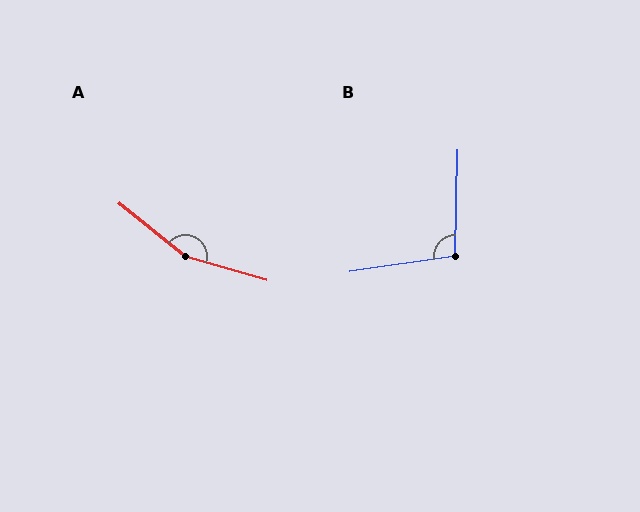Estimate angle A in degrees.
Approximately 157 degrees.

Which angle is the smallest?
B, at approximately 99 degrees.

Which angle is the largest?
A, at approximately 157 degrees.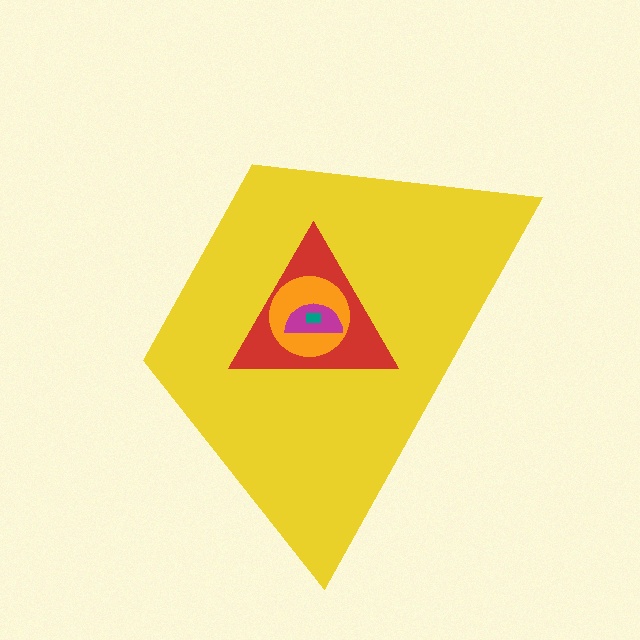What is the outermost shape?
The yellow trapezoid.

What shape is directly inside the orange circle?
The magenta semicircle.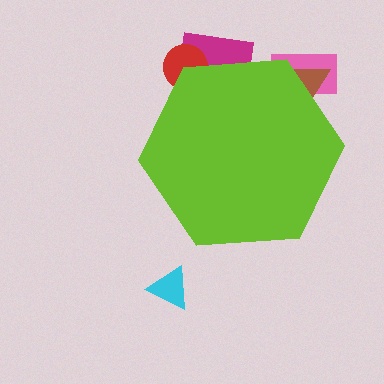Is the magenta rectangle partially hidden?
Yes, the magenta rectangle is partially hidden behind the lime hexagon.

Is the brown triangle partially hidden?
Yes, the brown triangle is partially hidden behind the lime hexagon.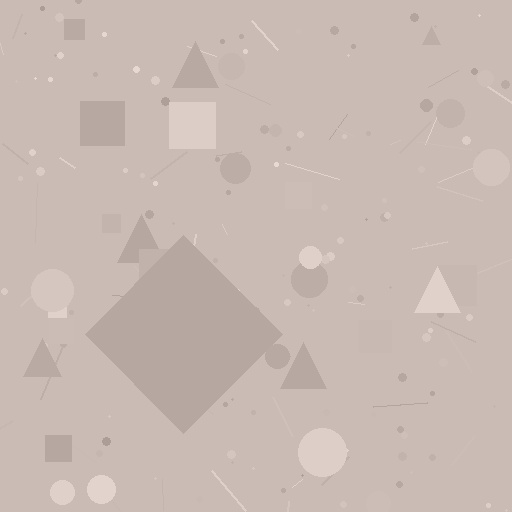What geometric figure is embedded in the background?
A diamond is embedded in the background.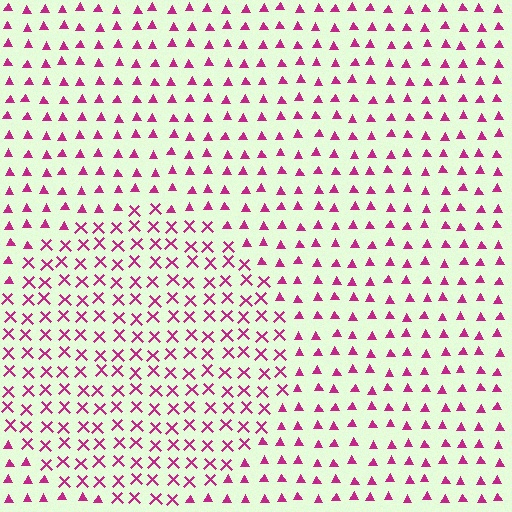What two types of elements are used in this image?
The image uses X marks inside the circle region and triangles outside it.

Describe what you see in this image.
The image is filled with small magenta elements arranged in a uniform grid. A circle-shaped region contains X marks, while the surrounding area contains triangles. The boundary is defined purely by the change in element shape.